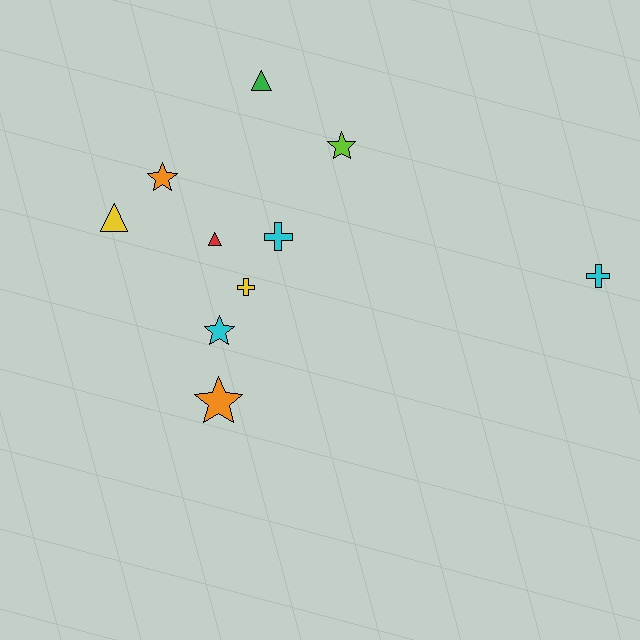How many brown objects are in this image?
There are no brown objects.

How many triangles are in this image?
There are 3 triangles.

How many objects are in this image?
There are 10 objects.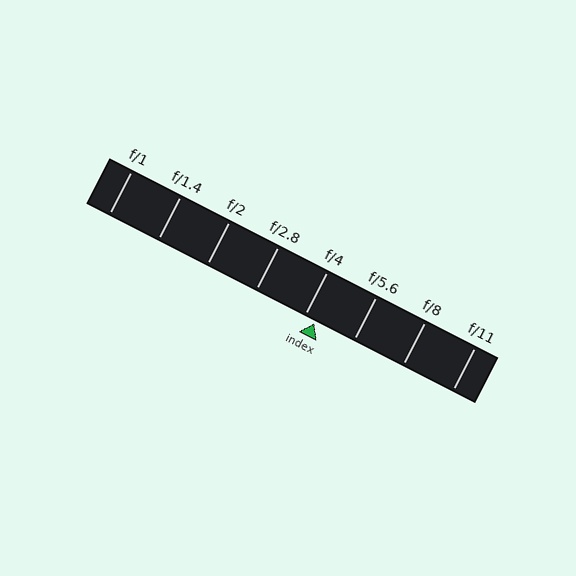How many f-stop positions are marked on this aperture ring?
There are 8 f-stop positions marked.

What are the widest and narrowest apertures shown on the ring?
The widest aperture shown is f/1 and the narrowest is f/11.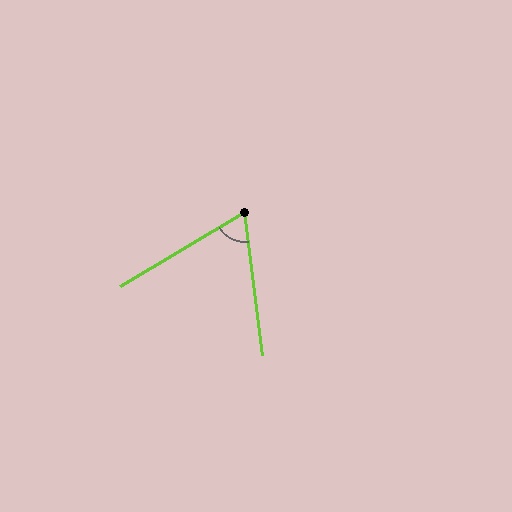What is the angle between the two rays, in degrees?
Approximately 66 degrees.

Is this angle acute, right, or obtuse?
It is acute.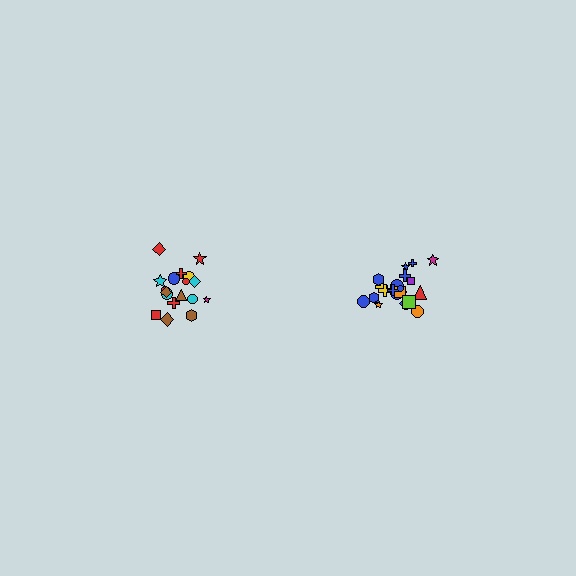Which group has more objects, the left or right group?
The right group.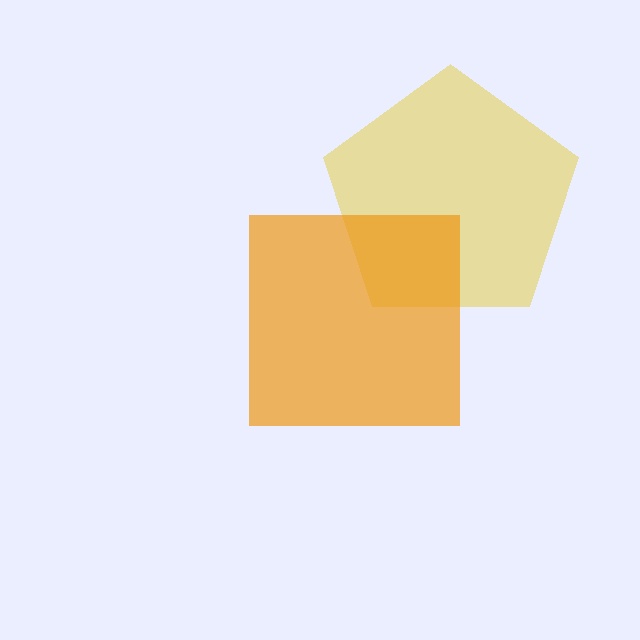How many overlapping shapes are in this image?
There are 2 overlapping shapes in the image.